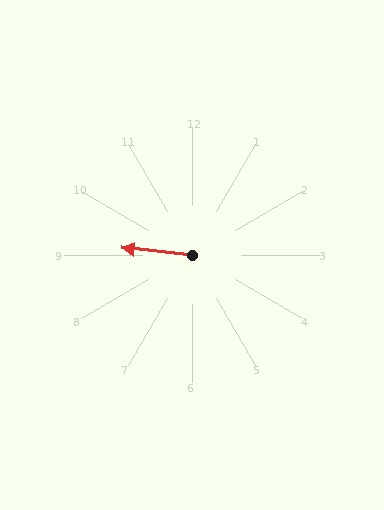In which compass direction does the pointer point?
West.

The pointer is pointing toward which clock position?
Roughly 9 o'clock.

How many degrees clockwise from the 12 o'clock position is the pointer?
Approximately 276 degrees.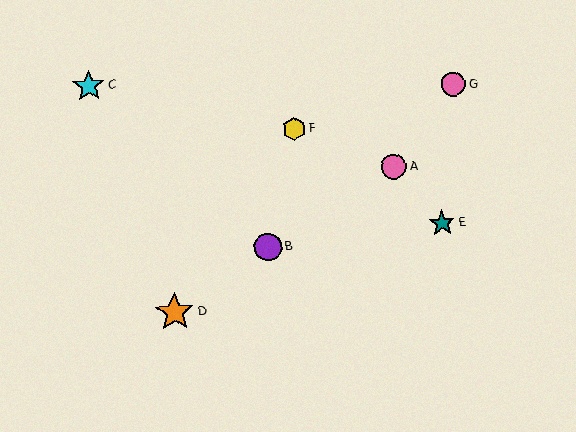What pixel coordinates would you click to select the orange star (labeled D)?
Click at (175, 312) to select the orange star D.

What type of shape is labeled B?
Shape B is a purple circle.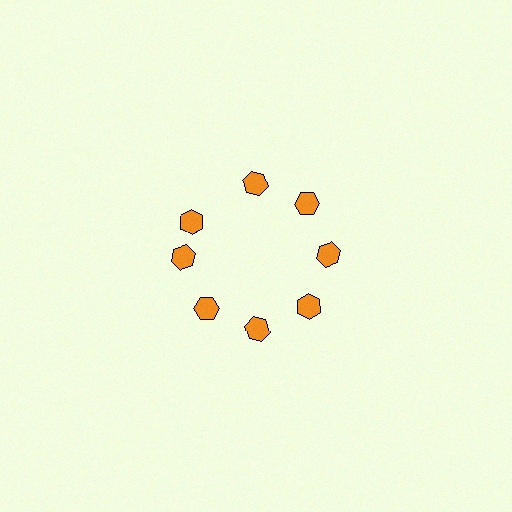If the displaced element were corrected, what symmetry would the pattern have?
It would have 8-fold rotational symmetry — the pattern would map onto itself every 45 degrees.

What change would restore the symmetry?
The symmetry would be restored by rotating it back into even spacing with its neighbors so that all 8 hexagons sit at equal angles and equal distance from the center.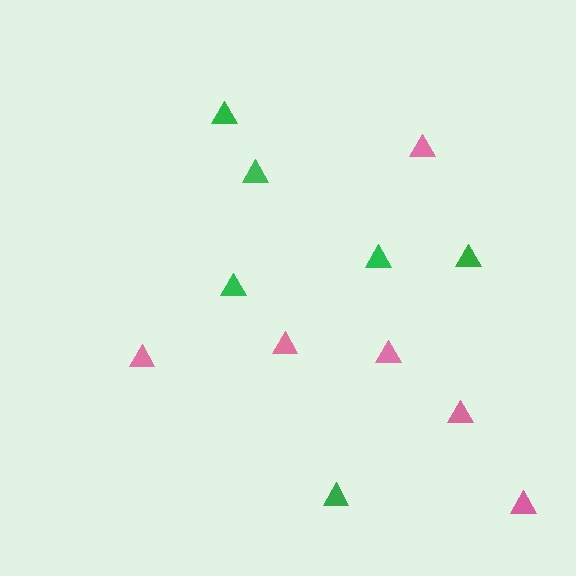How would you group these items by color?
There are 2 groups: one group of green triangles (6) and one group of pink triangles (6).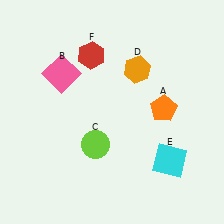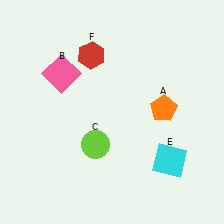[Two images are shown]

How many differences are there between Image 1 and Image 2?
There is 1 difference between the two images.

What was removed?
The orange hexagon (D) was removed in Image 2.